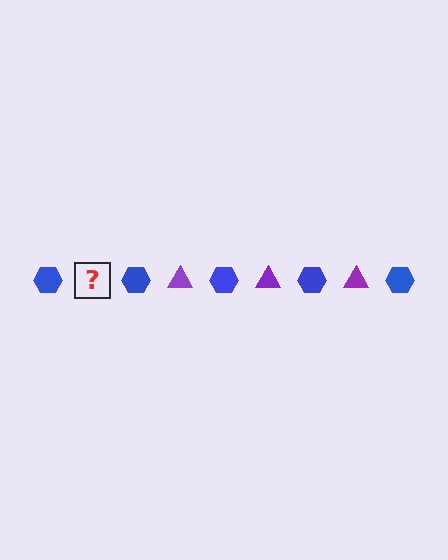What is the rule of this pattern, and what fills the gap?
The rule is that the pattern alternates between blue hexagon and purple triangle. The gap should be filled with a purple triangle.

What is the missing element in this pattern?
The missing element is a purple triangle.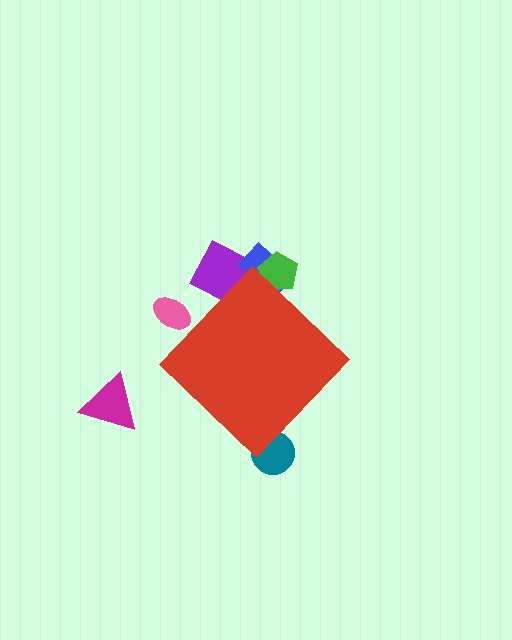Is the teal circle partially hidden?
Yes, the teal circle is partially hidden behind the red diamond.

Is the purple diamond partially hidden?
Yes, the purple diamond is partially hidden behind the red diamond.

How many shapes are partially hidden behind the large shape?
5 shapes are partially hidden.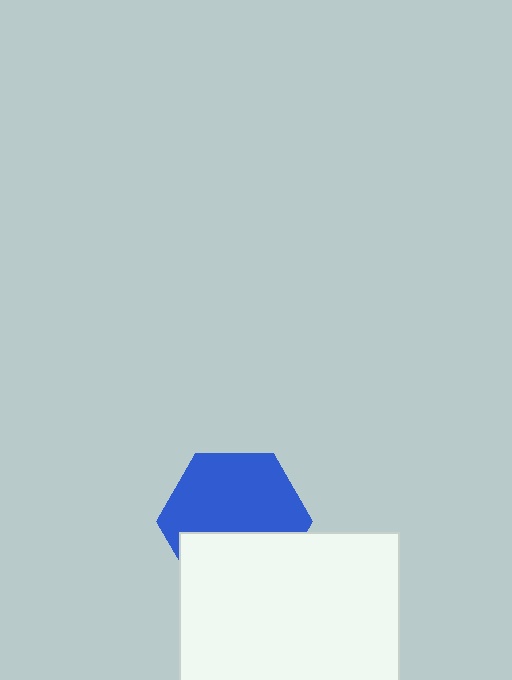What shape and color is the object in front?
The object in front is a white rectangle.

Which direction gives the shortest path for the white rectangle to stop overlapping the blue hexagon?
Moving down gives the shortest separation.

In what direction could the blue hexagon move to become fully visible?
The blue hexagon could move up. That would shift it out from behind the white rectangle entirely.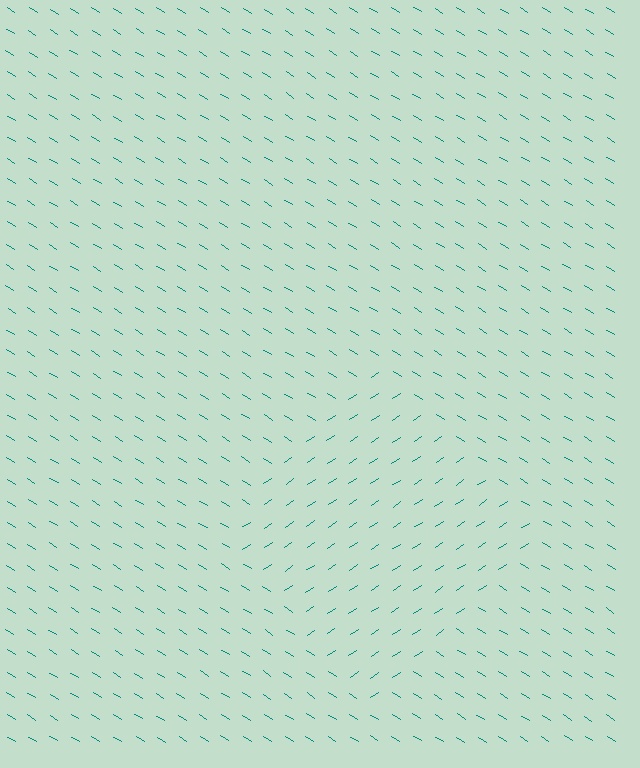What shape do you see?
I see a diamond.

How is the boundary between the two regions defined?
The boundary is defined purely by a change in line orientation (approximately 65 degrees difference). All lines are the same color and thickness.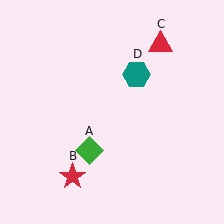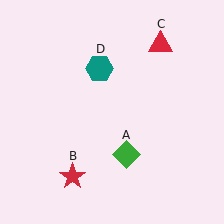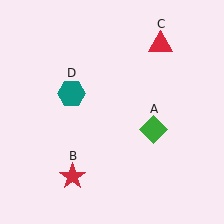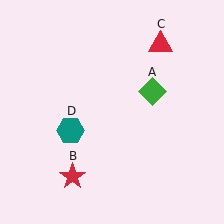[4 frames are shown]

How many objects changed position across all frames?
2 objects changed position: green diamond (object A), teal hexagon (object D).